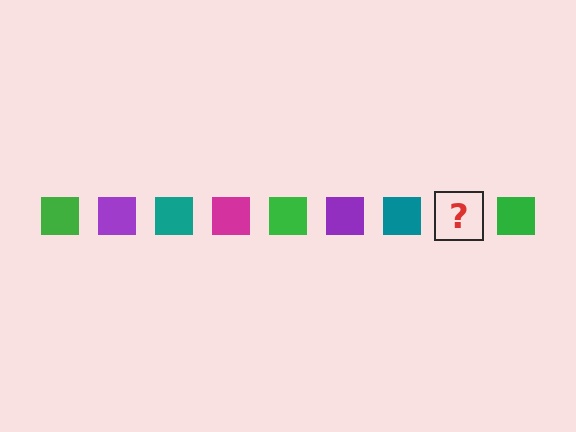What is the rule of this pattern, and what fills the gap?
The rule is that the pattern cycles through green, purple, teal, magenta squares. The gap should be filled with a magenta square.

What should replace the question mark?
The question mark should be replaced with a magenta square.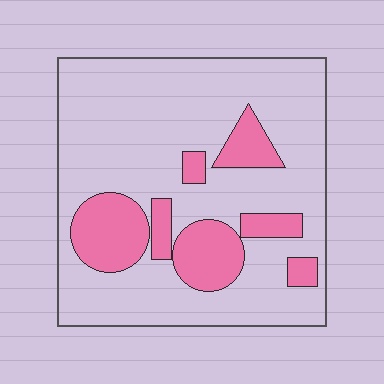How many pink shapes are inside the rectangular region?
7.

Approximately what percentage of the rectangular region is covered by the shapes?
Approximately 20%.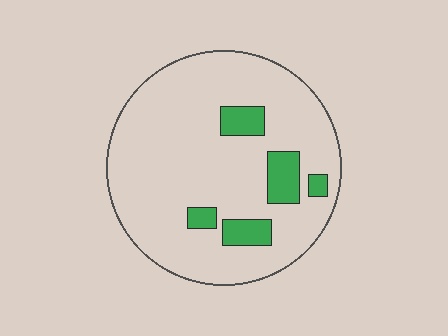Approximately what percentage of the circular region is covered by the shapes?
Approximately 15%.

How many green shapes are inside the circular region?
5.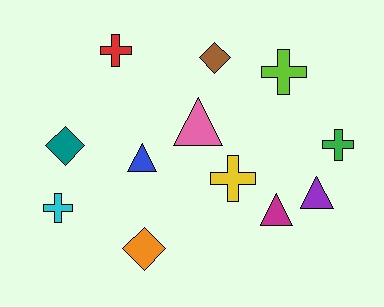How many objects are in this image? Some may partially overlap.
There are 12 objects.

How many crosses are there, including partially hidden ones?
There are 5 crosses.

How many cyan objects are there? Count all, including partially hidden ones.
There is 1 cyan object.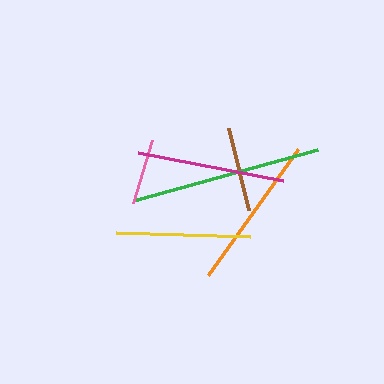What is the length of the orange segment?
The orange segment is approximately 155 pixels long.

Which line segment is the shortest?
The pink line is the shortest at approximately 66 pixels.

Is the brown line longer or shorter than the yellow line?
The yellow line is longer than the brown line.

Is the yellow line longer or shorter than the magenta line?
The magenta line is longer than the yellow line.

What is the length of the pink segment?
The pink segment is approximately 66 pixels long.